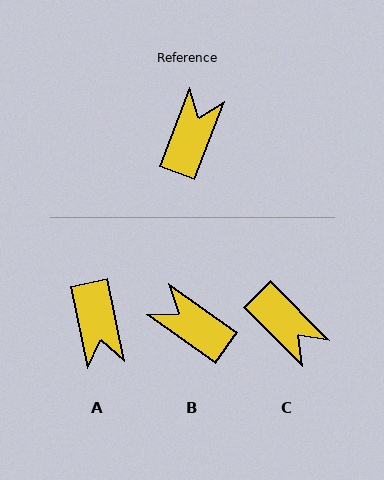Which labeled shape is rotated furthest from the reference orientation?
A, about 147 degrees away.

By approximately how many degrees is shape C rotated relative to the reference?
Approximately 114 degrees clockwise.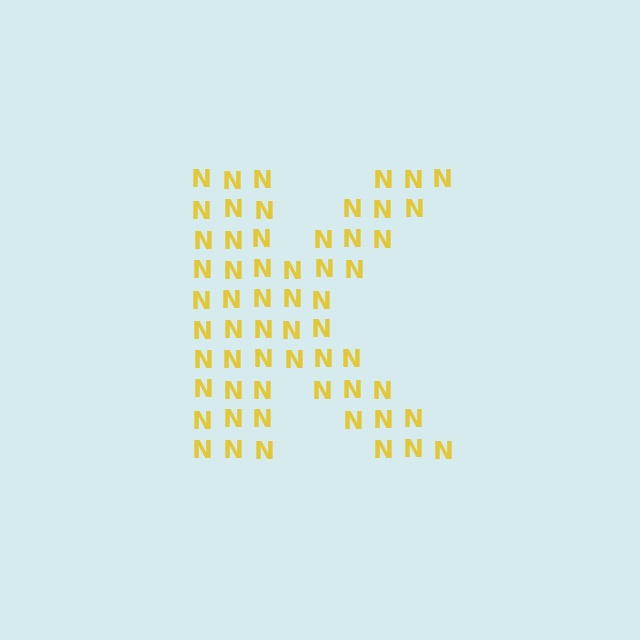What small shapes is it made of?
It is made of small letter N's.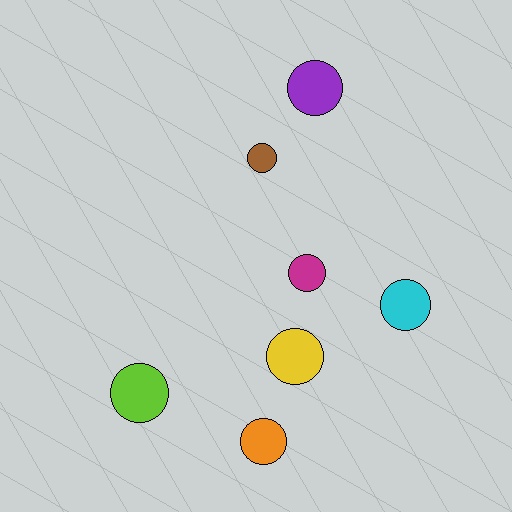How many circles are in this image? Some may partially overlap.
There are 7 circles.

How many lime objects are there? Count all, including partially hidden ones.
There is 1 lime object.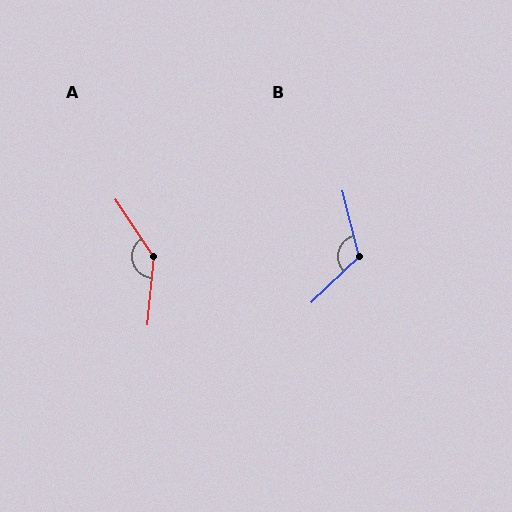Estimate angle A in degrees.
Approximately 141 degrees.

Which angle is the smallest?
B, at approximately 120 degrees.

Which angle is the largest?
A, at approximately 141 degrees.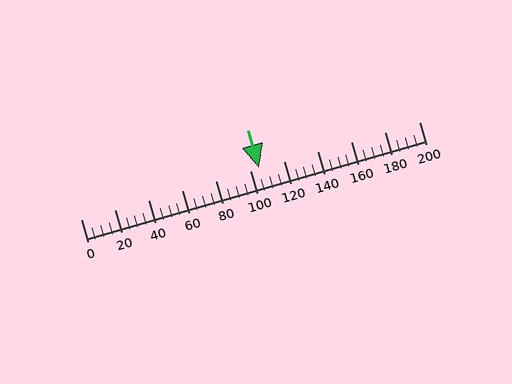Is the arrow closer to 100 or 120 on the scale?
The arrow is closer to 100.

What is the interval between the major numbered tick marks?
The major tick marks are spaced 20 units apart.